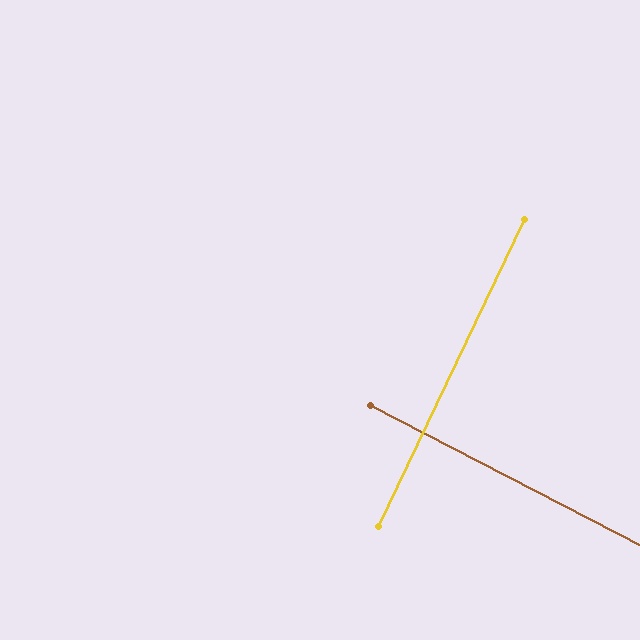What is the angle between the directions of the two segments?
Approximately 88 degrees.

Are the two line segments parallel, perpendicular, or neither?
Perpendicular — they meet at approximately 88°.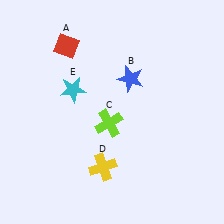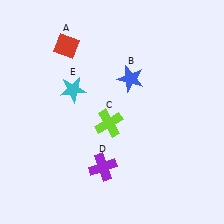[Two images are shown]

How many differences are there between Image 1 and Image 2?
There is 1 difference between the two images.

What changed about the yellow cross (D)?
In Image 1, D is yellow. In Image 2, it changed to purple.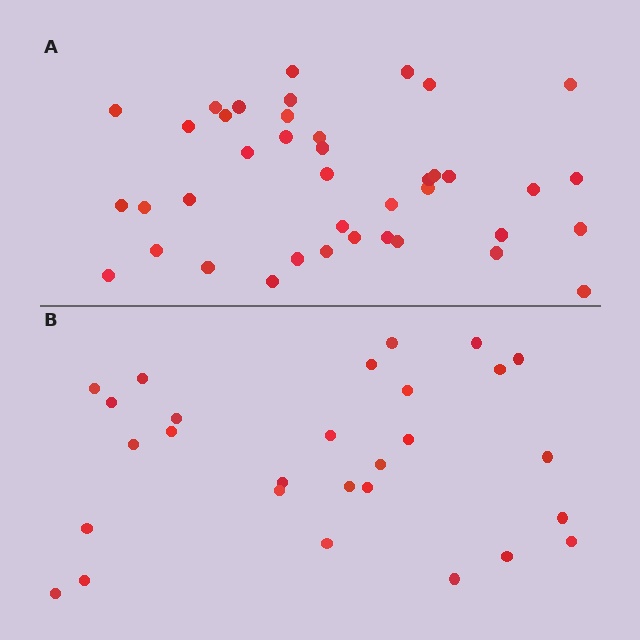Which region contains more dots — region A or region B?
Region A (the top region) has more dots.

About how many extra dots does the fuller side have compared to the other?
Region A has roughly 12 or so more dots than region B.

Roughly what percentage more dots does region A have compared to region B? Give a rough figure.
About 45% more.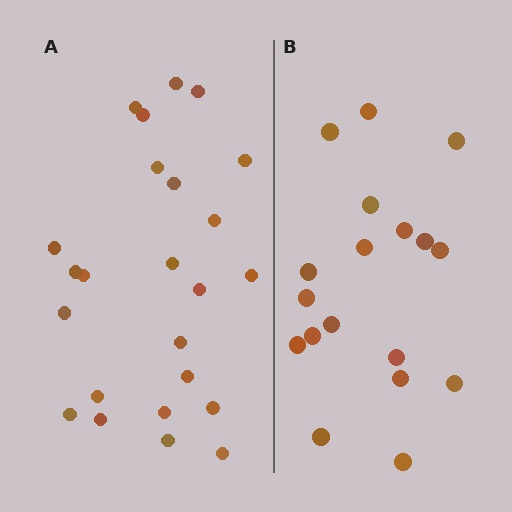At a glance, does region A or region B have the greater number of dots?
Region A (the left region) has more dots.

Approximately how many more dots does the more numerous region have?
Region A has about 6 more dots than region B.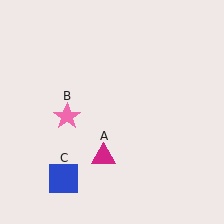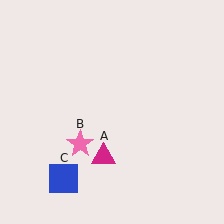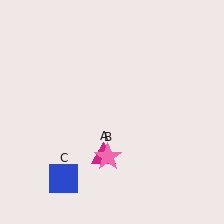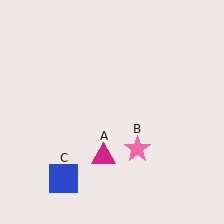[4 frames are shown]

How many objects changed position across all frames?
1 object changed position: pink star (object B).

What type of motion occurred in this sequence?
The pink star (object B) rotated counterclockwise around the center of the scene.